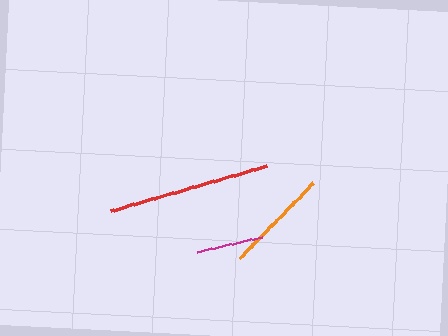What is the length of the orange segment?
The orange segment is approximately 105 pixels long.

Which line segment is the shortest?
The magenta line is the shortest at approximately 67 pixels.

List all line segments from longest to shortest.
From longest to shortest: red, orange, magenta.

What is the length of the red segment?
The red segment is approximately 163 pixels long.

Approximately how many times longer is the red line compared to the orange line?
The red line is approximately 1.5 times the length of the orange line.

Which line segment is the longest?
The red line is the longest at approximately 163 pixels.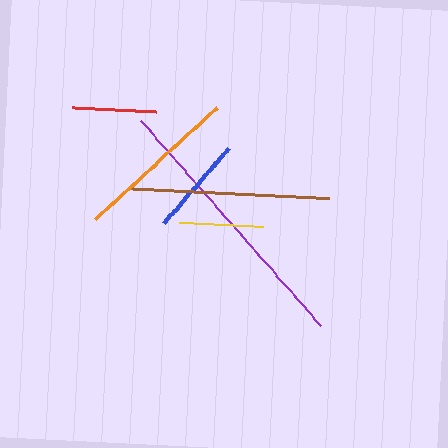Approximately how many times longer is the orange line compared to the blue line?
The orange line is approximately 1.7 times the length of the blue line.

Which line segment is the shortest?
The yellow line is the shortest at approximately 84 pixels.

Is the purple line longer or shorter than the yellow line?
The purple line is longer than the yellow line.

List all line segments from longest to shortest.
From longest to shortest: purple, brown, orange, blue, red, yellow.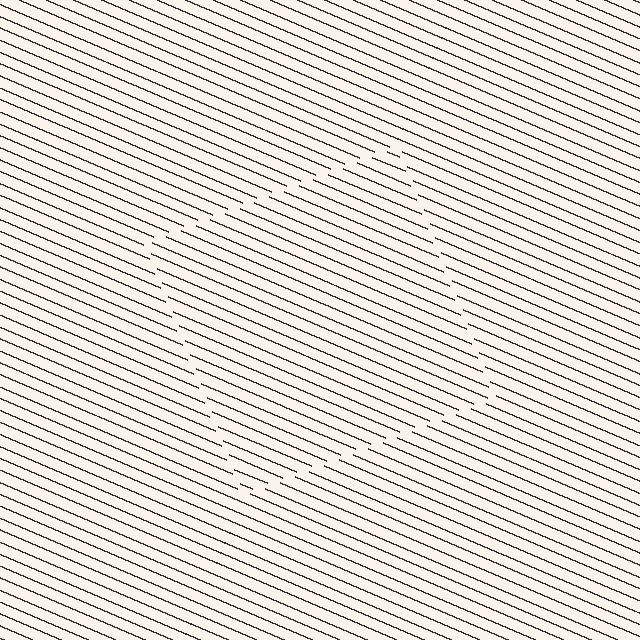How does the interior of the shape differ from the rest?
The interior of the shape contains the same grating, shifted by half a period — the contour is defined by the phase discontinuity where line-ends from the inner and outer gratings abut.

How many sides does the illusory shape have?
4 sides — the line-ends trace a square.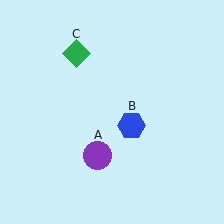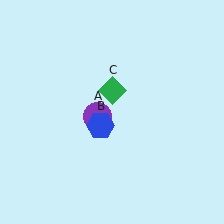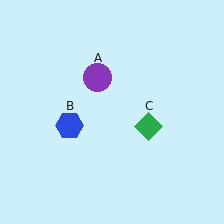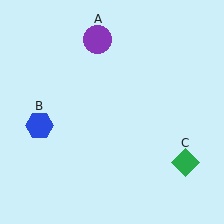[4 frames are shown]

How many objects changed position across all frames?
3 objects changed position: purple circle (object A), blue hexagon (object B), green diamond (object C).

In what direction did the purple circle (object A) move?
The purple circle (object A) moved up.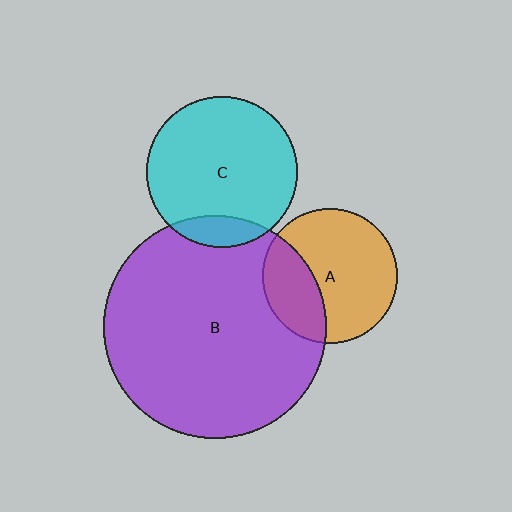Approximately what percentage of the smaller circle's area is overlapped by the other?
Approximately 10%.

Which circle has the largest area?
Circle B (purple).